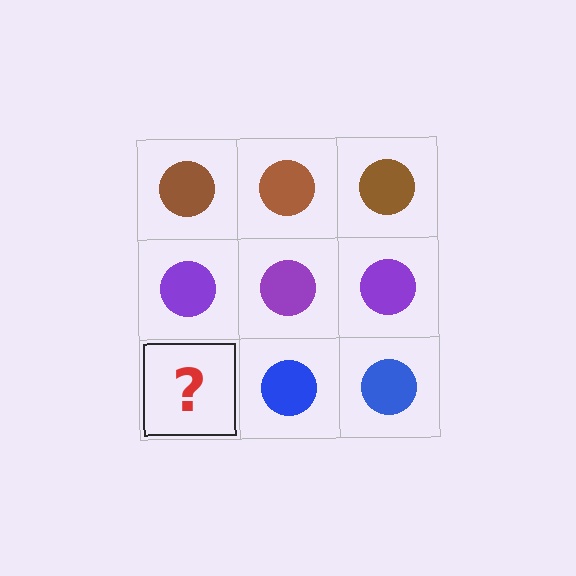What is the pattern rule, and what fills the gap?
The rule is that each row has a consistent color. The gap should be filled with a blue circle.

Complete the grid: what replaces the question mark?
The question mark should be replaced with a blue circle.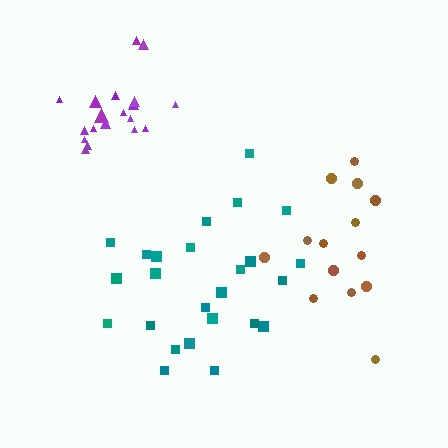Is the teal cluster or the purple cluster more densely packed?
Purple.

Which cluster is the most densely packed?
Purple.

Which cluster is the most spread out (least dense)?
Brown.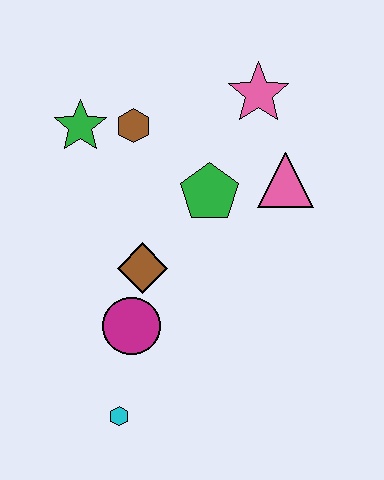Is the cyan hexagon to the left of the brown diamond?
Yes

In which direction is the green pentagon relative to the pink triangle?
The green pentagon is to the left of the pink triangle.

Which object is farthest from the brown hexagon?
The cyan hexagon is farthest from the brown hexagon.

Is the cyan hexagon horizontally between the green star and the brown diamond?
Yes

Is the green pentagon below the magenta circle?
No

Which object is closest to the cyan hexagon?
The magenta circle is closest to the cyan hexagon.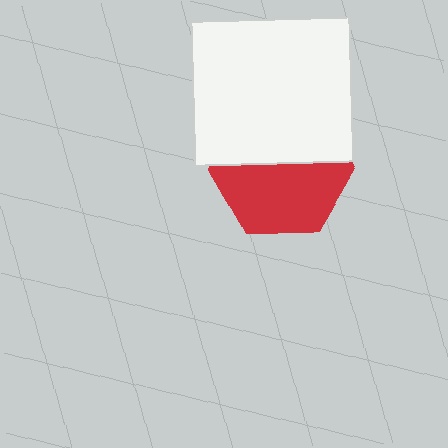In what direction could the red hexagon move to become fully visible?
The red hexagon could move down. That would shift it out from behind the white rectangle entirely.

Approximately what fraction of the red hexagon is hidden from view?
Roughly 45% of the red hexagon is hidden behind the white rectangle.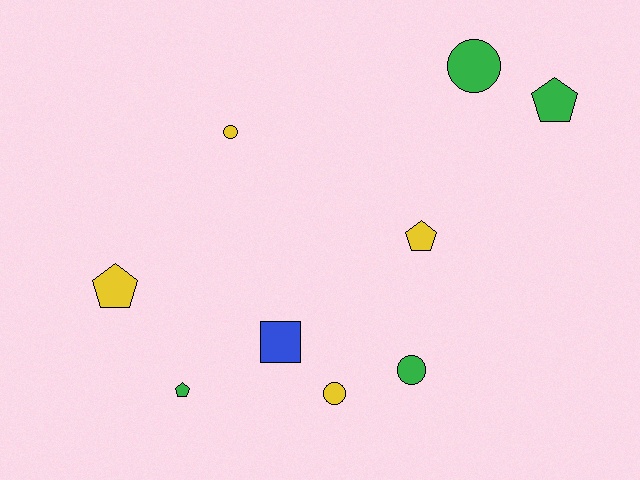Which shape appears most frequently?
Pentagon, with 4 objects.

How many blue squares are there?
There is 1 blue square.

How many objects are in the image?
There are 9 objects.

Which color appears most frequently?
Yellow, with 4 objects.